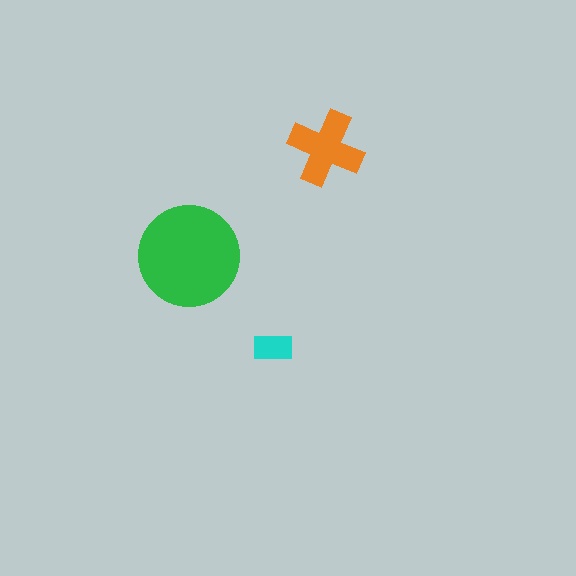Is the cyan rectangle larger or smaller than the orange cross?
Smaller.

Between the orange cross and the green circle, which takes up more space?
The green circle.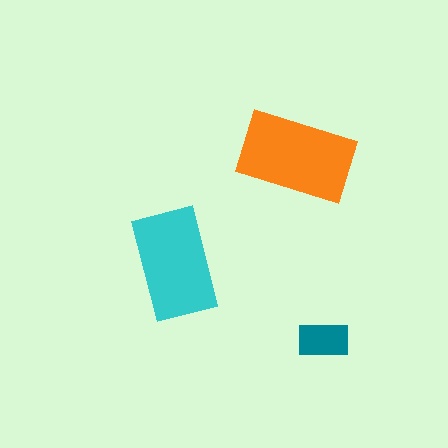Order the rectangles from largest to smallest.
the orange one, the cyan one, the teal one.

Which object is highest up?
The orange rectangle is topmost.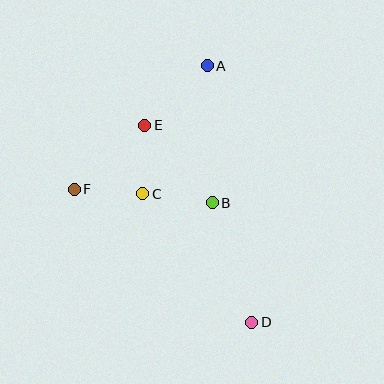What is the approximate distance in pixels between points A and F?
The distance between A and F is approximately 182 pixels.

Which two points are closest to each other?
Points C and E are closest to each other.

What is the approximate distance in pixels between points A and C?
The distance between A and C is approximately 143 pixels.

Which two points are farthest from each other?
Points A and D are farthest from each other.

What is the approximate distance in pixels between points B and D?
The distance between B and D is approximately 126 pixels.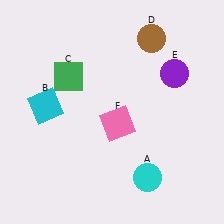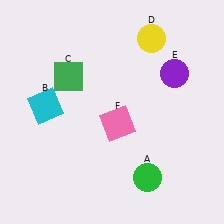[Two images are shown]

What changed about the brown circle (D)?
In Image 1, D is brown. In Image 2, it changed to yellow.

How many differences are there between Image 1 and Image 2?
There are 2 differences between the two images.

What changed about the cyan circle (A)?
In Image 1, A is cyan. In Image 2, it changed to green.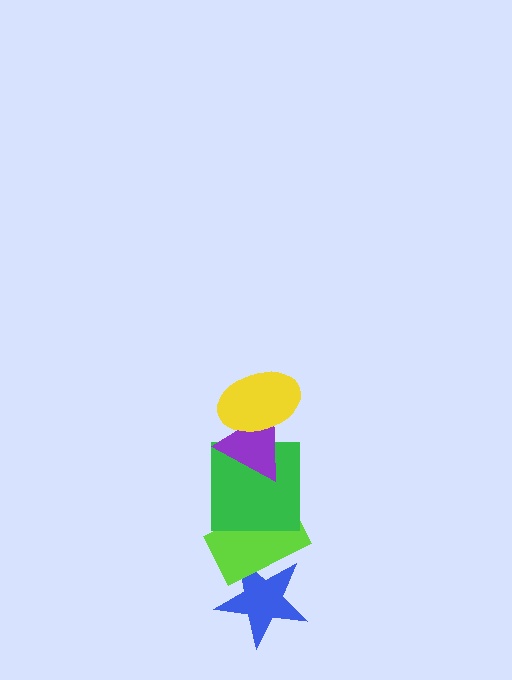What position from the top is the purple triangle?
The purple triangle is 2nd from the top.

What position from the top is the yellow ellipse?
The yellow ellipse is 1st from the top.